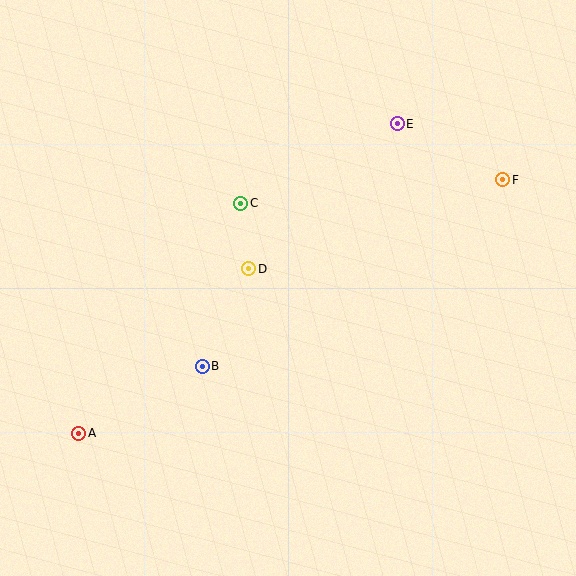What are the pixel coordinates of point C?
Point C is at (241, 203).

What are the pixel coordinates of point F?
Point F is at (503, 180).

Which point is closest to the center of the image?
Point D at (249, 269) is closest to the center.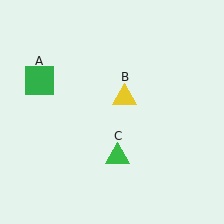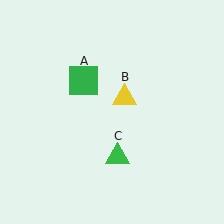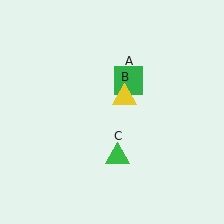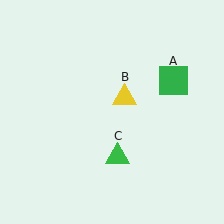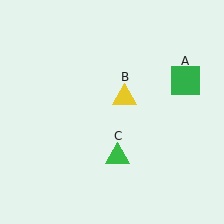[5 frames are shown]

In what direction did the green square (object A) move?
The green square (object A) moved right.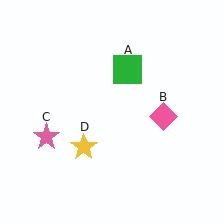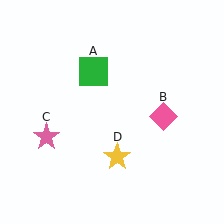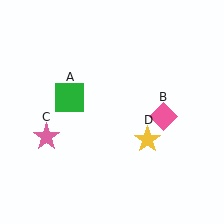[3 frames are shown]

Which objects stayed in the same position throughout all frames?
Pink diamond (object B) and pink star (object C) remained stationary.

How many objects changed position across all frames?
2 objects changed position: green square (object A), yellow star (object D).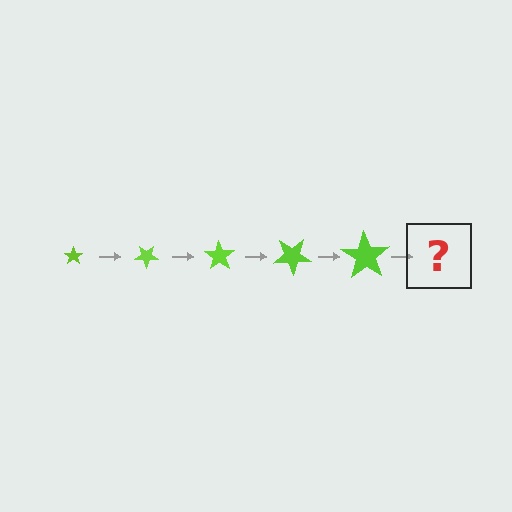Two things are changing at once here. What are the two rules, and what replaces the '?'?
The two rules are that the star grows larger each step and it rotates 35 degrees each step. The '?' should be a star, larger than the previous one and rotated 175 degrees from the start.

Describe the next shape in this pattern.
It should be a star, larger than the previous one and rotated 175 degrees from the start.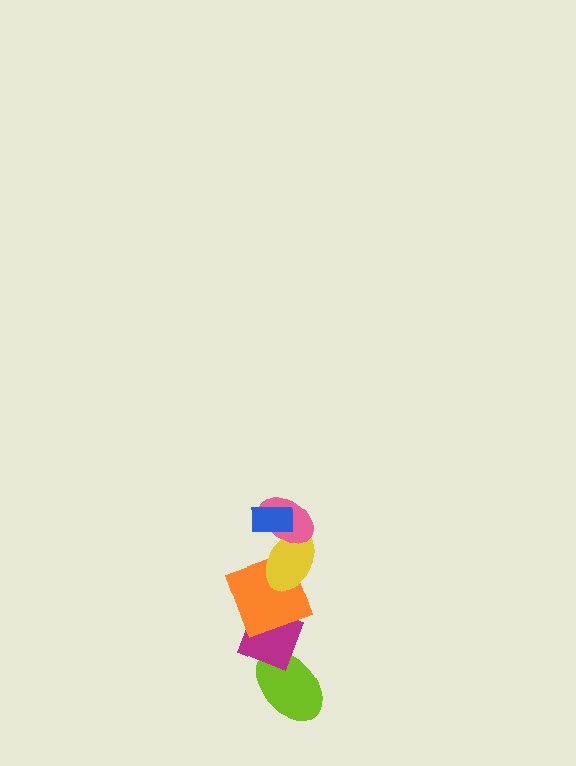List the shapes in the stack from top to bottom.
From top to bottom: the blue rectangle, the pink ellipse, the yellow ellipse, the orange square, the magenta diamond, the lime ellipse.